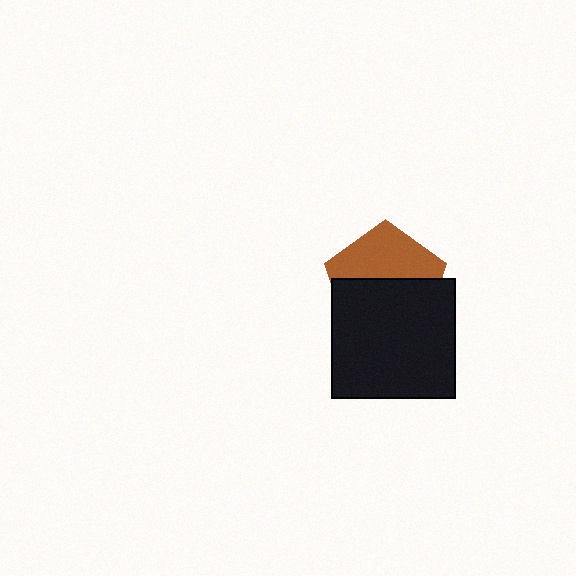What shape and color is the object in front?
The object in front is a black rectangle.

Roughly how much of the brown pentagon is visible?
A small part of it is visible (roughly 44%).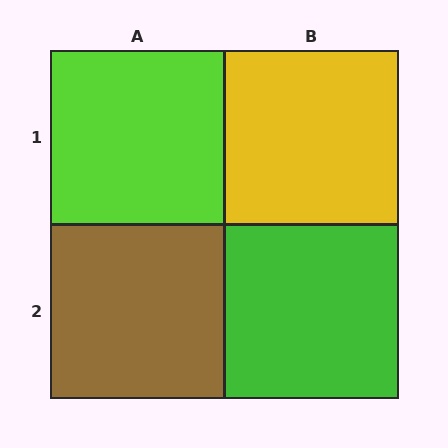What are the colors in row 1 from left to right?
Lime, yellow.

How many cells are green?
1 cell is green.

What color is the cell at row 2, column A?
Brown.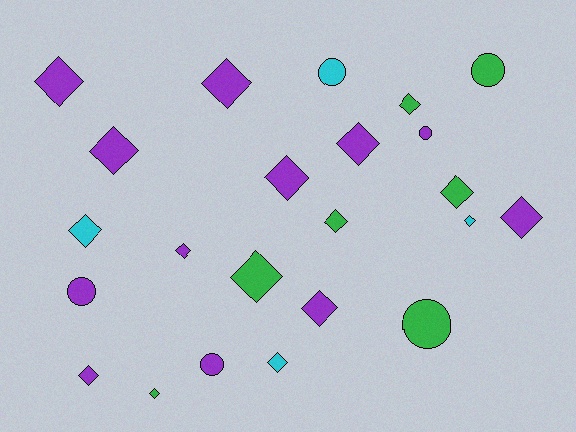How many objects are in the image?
There are 23 objects.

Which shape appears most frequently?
Diamond, with 17 objects.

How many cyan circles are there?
There is 1 cyan circle.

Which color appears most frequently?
Purple, with 12 objects.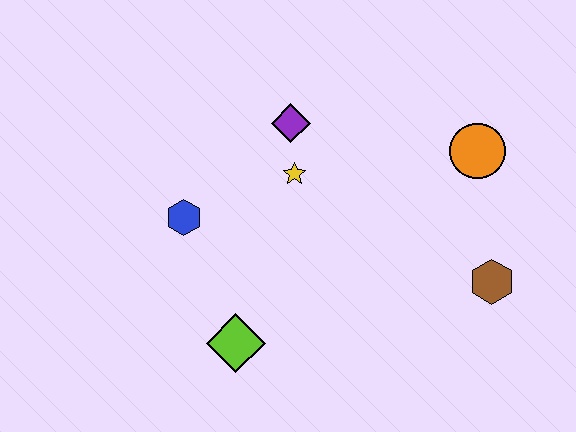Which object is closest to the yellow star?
The purple diamond is closest to the yellow star.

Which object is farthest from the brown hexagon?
The blue hexagon is farthest from the brown hexagon.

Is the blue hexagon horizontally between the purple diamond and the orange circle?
No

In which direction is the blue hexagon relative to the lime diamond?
The blue hexagon is above the lime diamond.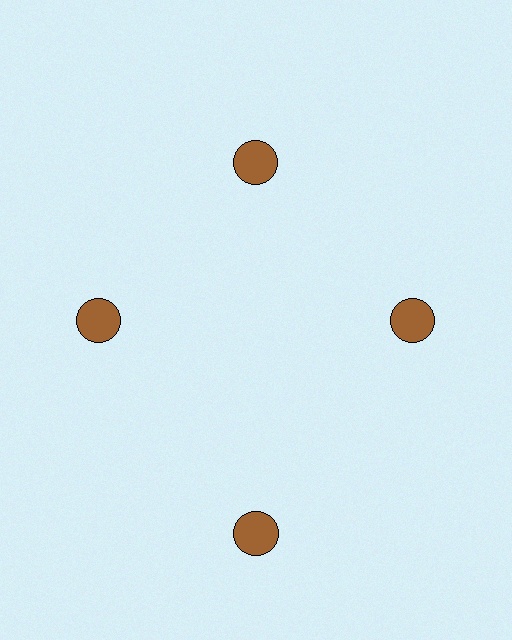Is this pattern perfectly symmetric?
No. The 4 brown circles are arranged in a ring, but one element near the 6 o'clock position is pushed outward from the center, breaking the 4-fold rotational symmetry.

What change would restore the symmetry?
The symmetry would be restored by moving it inward, back onto the ring so that all 4 circles sit at equal angles and equal distance from the center.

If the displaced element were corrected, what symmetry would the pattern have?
It would have 4-fold rotational symmetry — the pattern would map onto itself every 90 degrees.